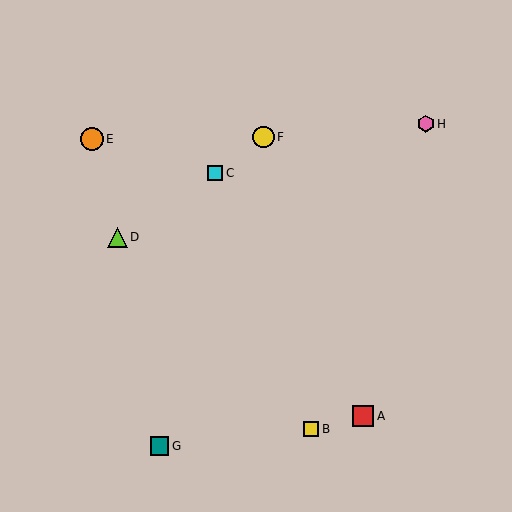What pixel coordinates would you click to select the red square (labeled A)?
Click at (363, 416) to select the red square A.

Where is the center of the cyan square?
The center of the cyan square is at (215, 173).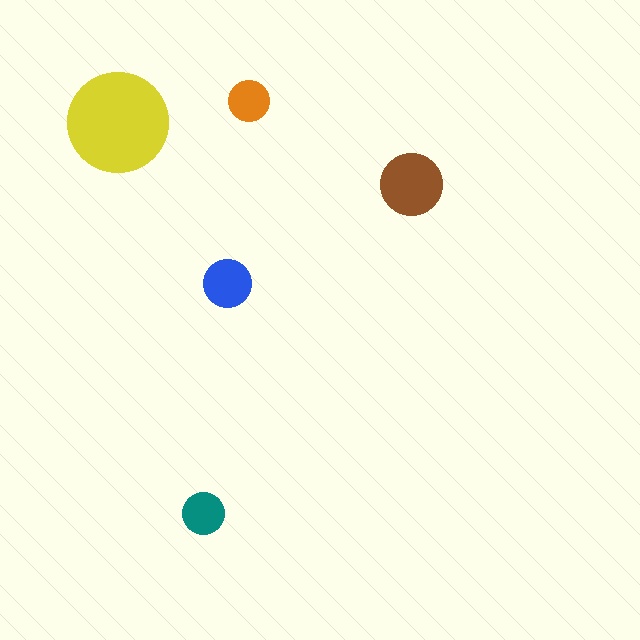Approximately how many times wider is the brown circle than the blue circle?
About 1.5 times wider.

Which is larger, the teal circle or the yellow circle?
The yellow one.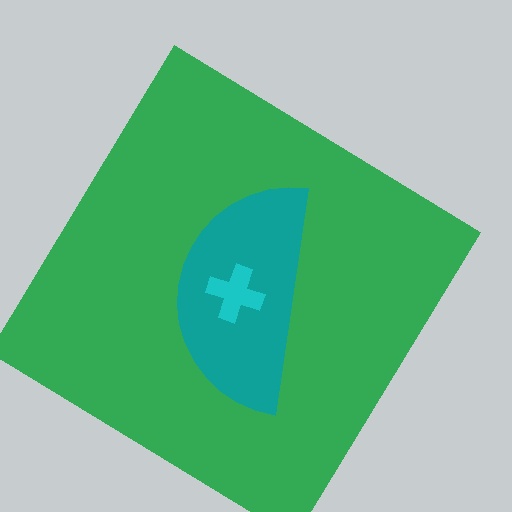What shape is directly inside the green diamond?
The teal semicircle.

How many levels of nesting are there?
3.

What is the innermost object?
The cyan cross.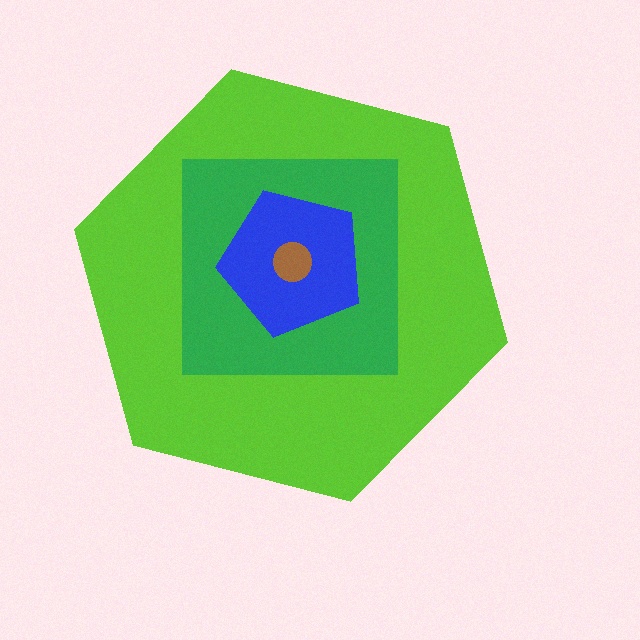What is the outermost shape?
The lime hexagon.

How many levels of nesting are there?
4.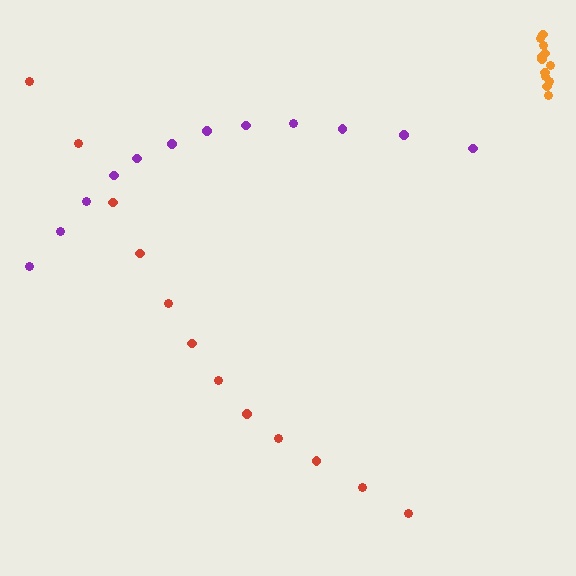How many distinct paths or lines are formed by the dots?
There are 3 distinct paths.